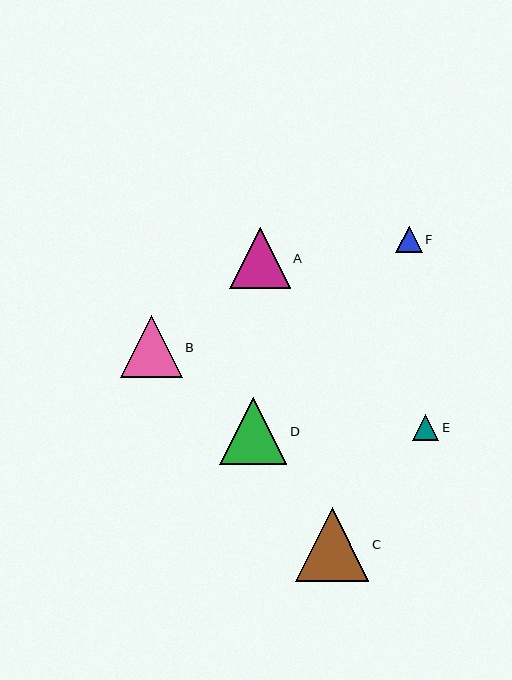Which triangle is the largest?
Triangle C is the largest with a size of approximately 74 pixels.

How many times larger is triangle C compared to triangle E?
Triangle C is approximately 2.8 times the size of triangle E.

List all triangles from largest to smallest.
From largest to smallest: C, D, B, A, F, E.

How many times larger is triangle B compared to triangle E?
Triangle B is approximately 2.4 times the size of triangle E.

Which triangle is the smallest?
Triangle E is the smallest with a size of approximately 26 pixels.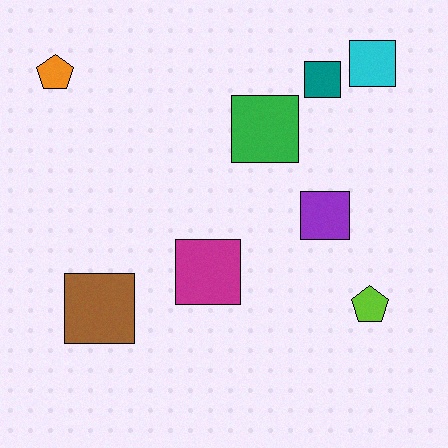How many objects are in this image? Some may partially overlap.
There are 8 objects.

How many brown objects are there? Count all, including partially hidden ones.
There is 1 brown object.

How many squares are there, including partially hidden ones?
There are 6 squares.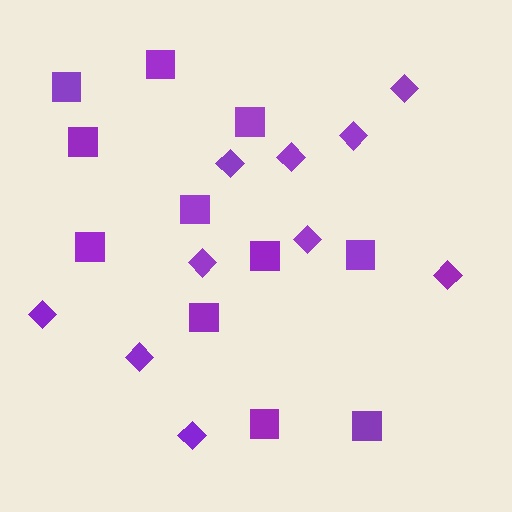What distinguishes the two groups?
There are 2 groups: one group of squares (11) and one group of diamonds (10).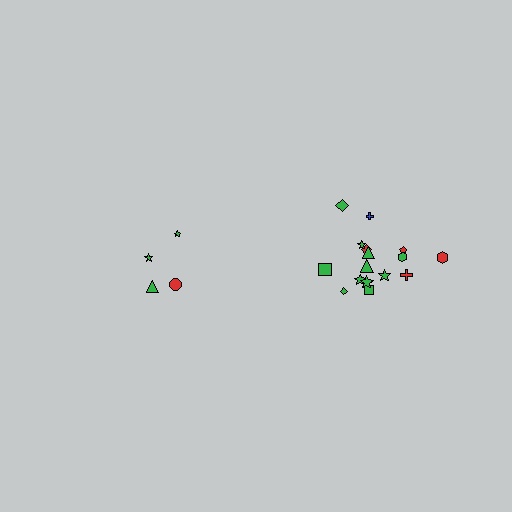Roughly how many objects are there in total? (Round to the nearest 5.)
Roughly 20 objects in total.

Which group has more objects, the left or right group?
The right group.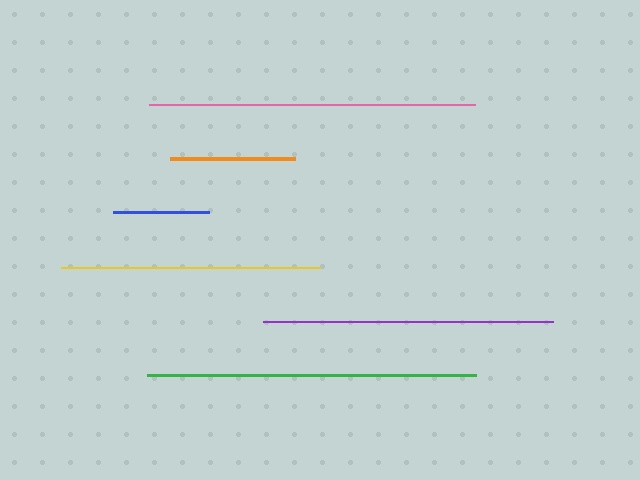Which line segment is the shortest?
The blue line is the shortest at approximately 97 pixels.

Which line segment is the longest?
The green line is the longest at approximately 329 pixels.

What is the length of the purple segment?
The purple segment is approximately 290 pixels long.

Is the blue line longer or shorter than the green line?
The green line is longer than the blue line.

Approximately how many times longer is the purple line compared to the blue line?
The purple line is approximately 3.0 times the length of the blue line.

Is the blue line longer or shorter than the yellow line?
The yellow line is longer than the blue line.